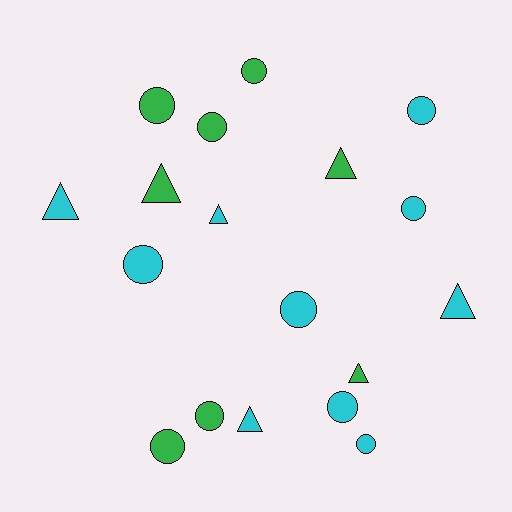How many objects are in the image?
There are 18 objects.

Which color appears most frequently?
Cyan, with 10 objects.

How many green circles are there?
There are 5 green circles.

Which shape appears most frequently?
Circle, with 11 objects.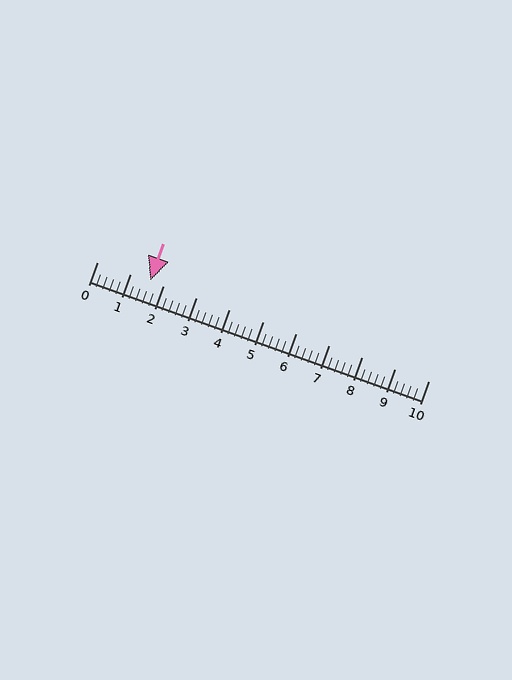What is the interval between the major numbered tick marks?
The major tick marks are spaced 1 units apart.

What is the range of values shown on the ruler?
The ruler shows values from 0 to 10.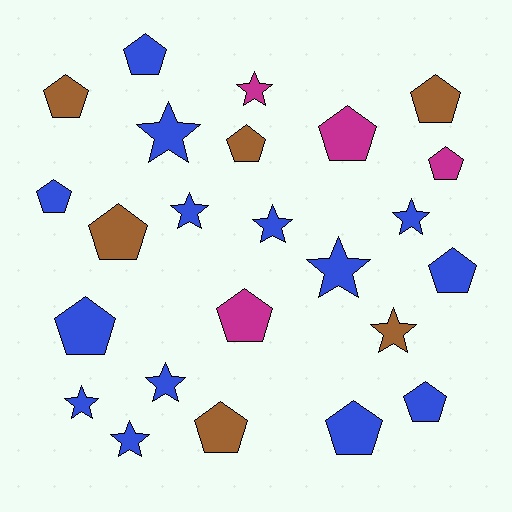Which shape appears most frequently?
Pentagon, with 14 objects.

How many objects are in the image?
There are 24 objects.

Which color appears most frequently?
Blue, with 14 objects.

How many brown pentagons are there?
There are 5 brown pentagons.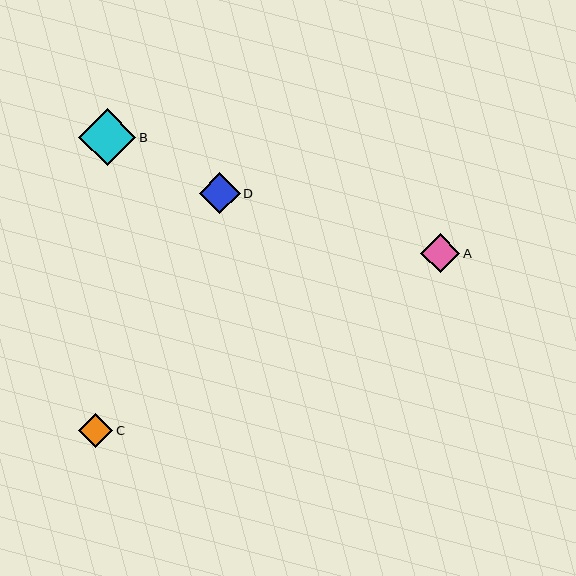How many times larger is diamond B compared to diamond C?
Diamond B is approximately 1.7 times the size of diamond C.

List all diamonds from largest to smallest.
From largest to smallest: B, D, A, C.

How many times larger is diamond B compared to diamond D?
Diamond B is approximately 1.4 times the size of diamond D.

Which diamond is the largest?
Diamond B is the largest with a size of approximately 57 pixels.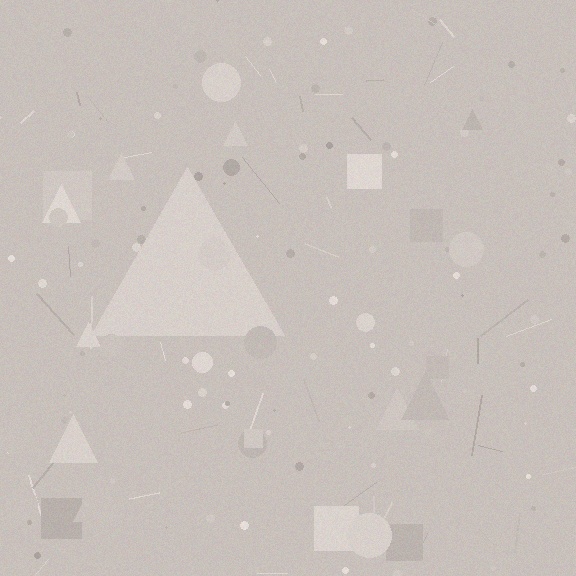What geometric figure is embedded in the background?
A triangle is embedded in the background.